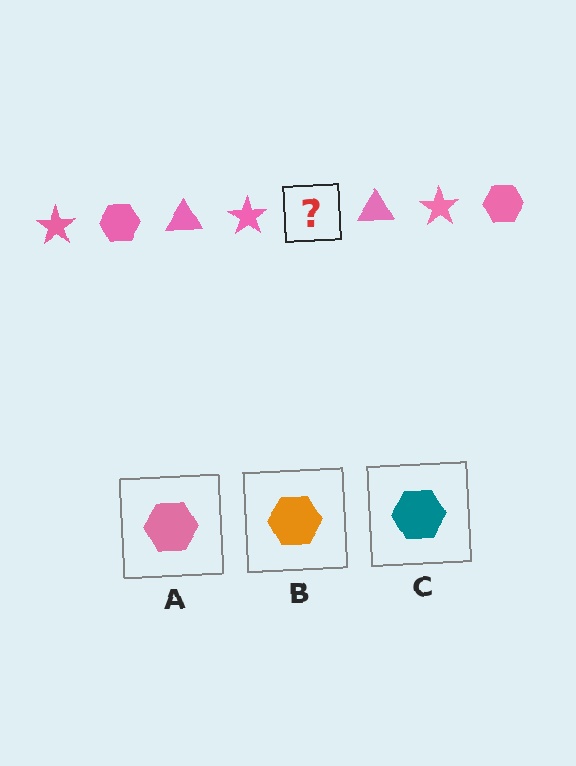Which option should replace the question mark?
Option A.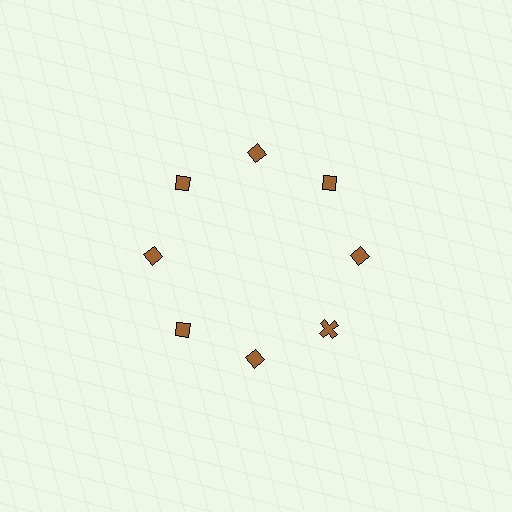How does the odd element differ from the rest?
It has a different shape: cross instead of diamond.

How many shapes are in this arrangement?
There are 8 shapes arranged in a ring pattern.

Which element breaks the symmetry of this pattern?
The brown cross at roughly the 4 o'clock position breaks the symmetry. All other shapes are brown diamonds.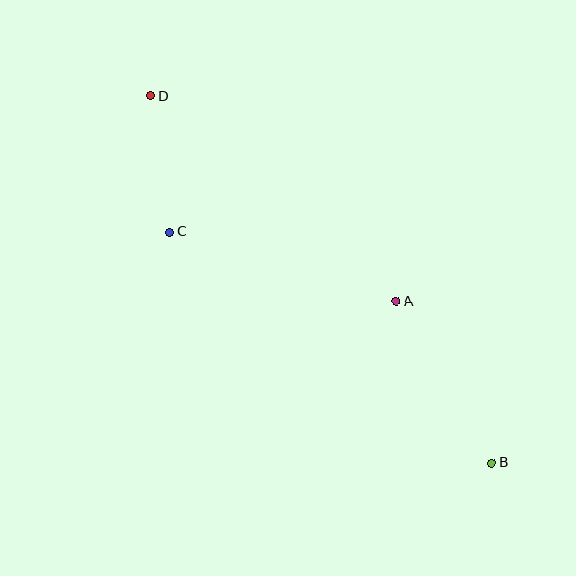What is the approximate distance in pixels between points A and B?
The distance between A and B is approximately 187 pixels.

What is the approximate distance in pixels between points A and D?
The distance between A and D is approximately 320 pixels.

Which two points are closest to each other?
Points C and D are closest to each other.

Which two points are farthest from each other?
Points B and D are farthest from each other.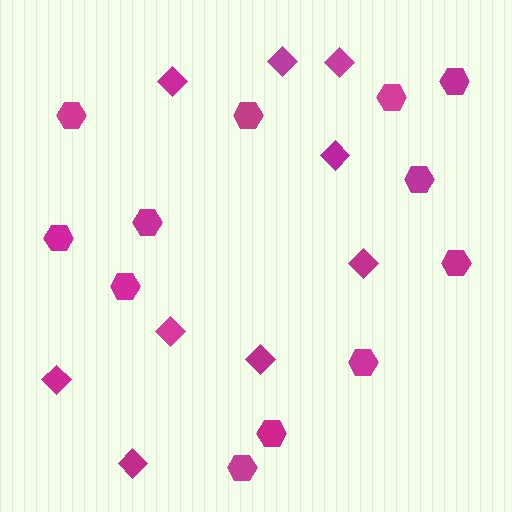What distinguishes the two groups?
There are 2 groups: one group of diamonds (9) and one group of hexagons (12).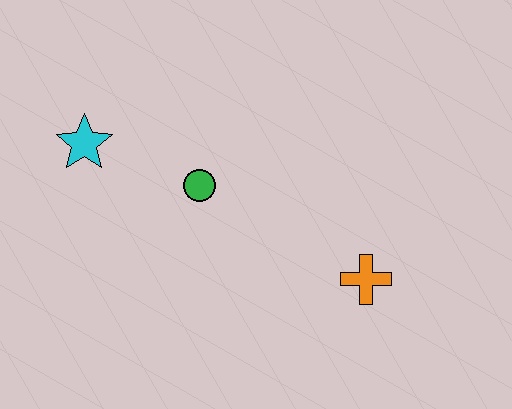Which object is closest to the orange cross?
The green circle is closest to the orange cross.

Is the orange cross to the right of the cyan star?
Yes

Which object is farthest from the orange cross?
The cyan star is farthest from the orange cross.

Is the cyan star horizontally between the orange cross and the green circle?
No